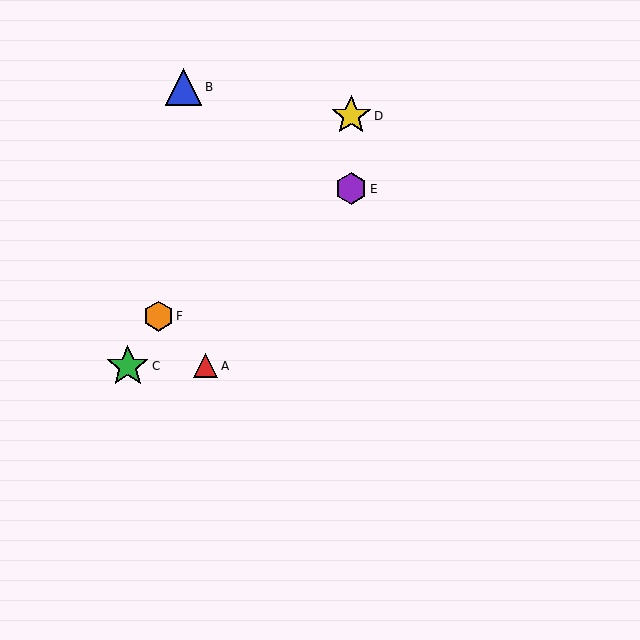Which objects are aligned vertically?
Objects D, E are aligned vertically.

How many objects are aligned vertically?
2 objects (D, E) are aligned vertically.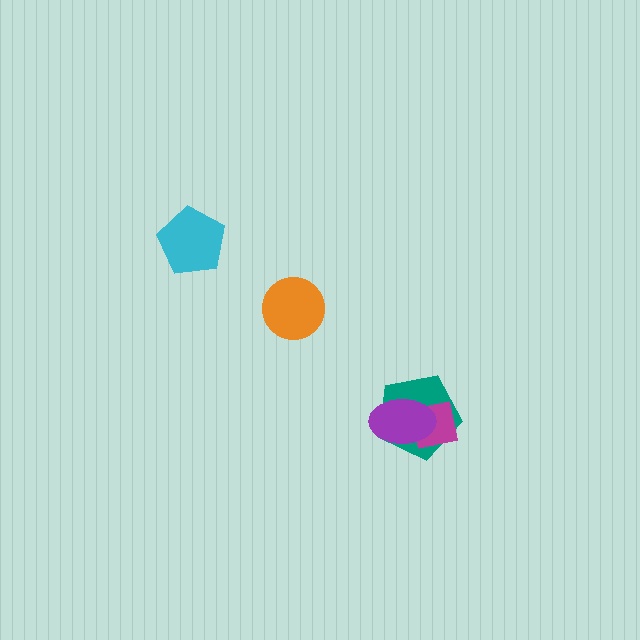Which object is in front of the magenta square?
The purple ellipse is in front of the magenta square.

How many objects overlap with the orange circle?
0 objects overlap with the orange circle.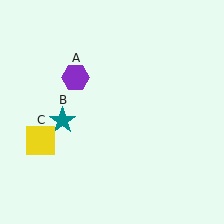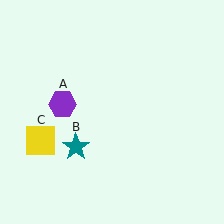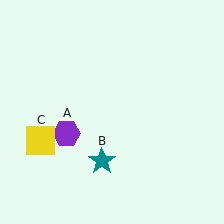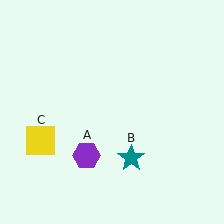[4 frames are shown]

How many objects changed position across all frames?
2 objects changed position: purple hexagon (object A), teal star (object B).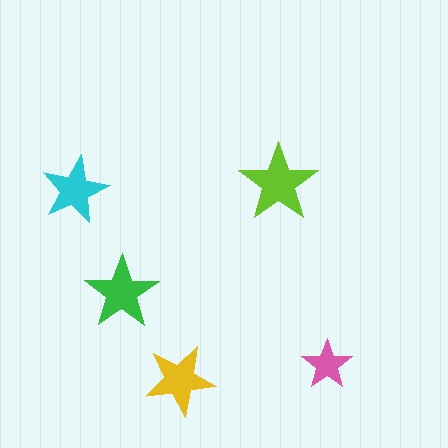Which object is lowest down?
The yellow star is bottommost.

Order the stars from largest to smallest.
the lime one, the green one, the yellow one, the cyan one, the pink one.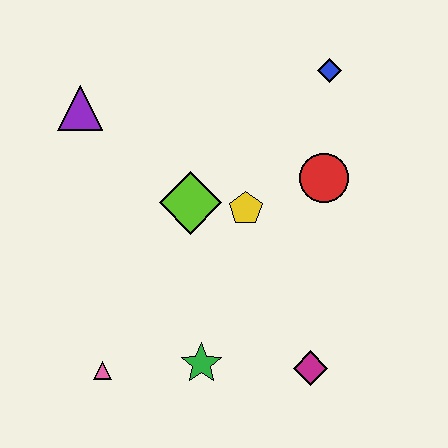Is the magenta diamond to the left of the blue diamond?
Yes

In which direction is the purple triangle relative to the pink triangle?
The purple triangle is above the pink triangle.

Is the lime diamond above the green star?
Yes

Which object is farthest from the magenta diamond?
The purple triangle is farthest from the magenta diamond.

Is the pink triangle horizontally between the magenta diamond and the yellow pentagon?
No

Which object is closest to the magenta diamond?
The green star is closest to the magenta diamond.